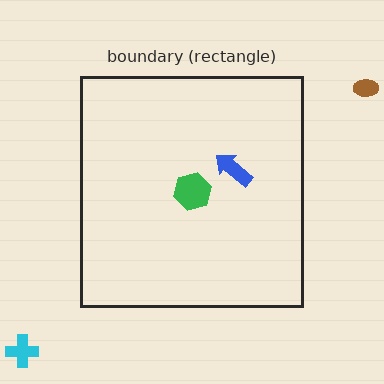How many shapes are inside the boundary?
2 inside, 2 outside.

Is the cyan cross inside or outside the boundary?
Outside.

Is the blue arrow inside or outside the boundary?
Inside.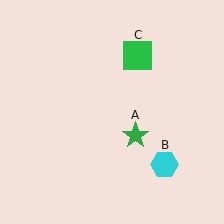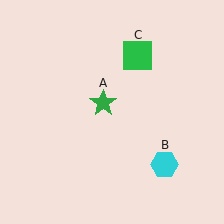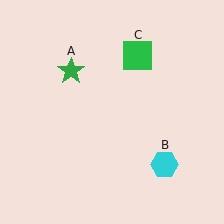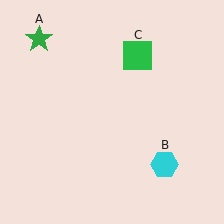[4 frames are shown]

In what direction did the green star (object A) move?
The green star (object A) moved up and to the left.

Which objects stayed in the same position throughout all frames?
Cyan hexagon (object B) and green square (object C) remained stationary.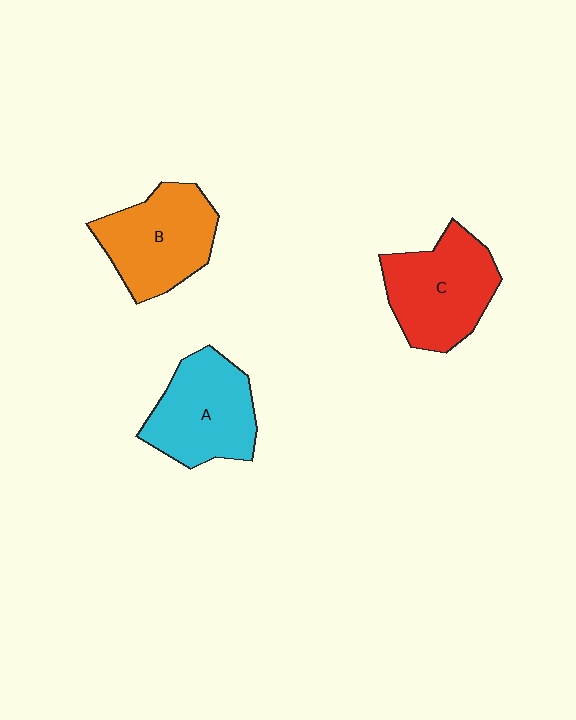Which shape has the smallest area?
Shape A (cyan).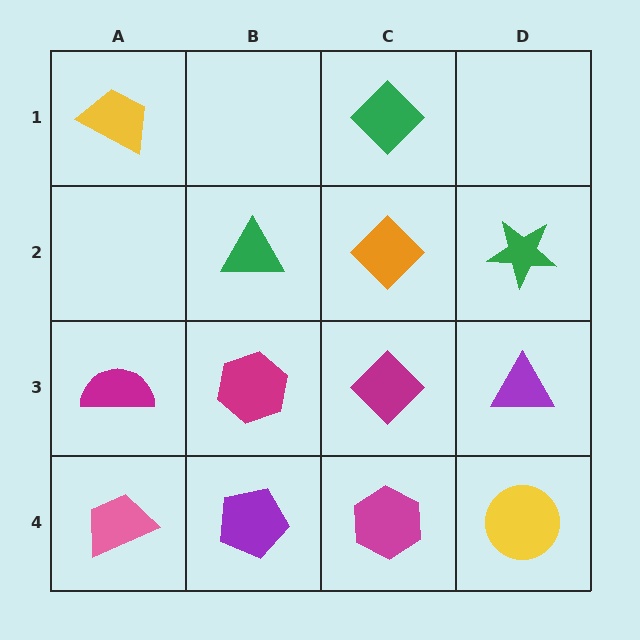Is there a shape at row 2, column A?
No, that cell is empty.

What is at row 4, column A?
A pink trapezoid.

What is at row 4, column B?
A purple pentagon.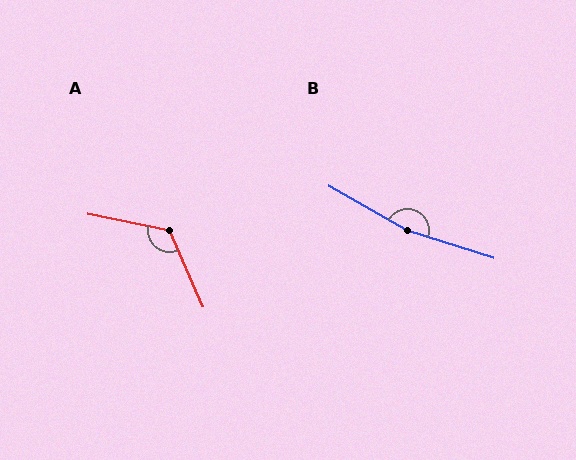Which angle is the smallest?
A, at approximately 125 degrees.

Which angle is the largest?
B, at approximately 168 degrees.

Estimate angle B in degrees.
Approximately 168 degrees.